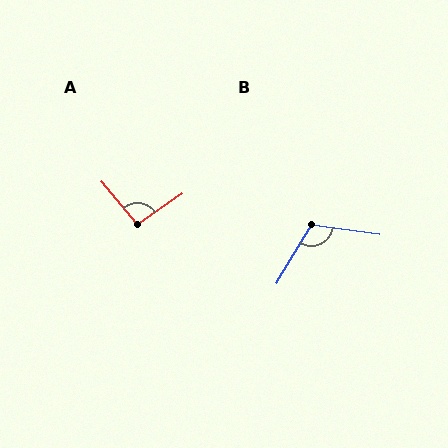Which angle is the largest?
B, at approximately 113 degrees.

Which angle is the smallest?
A, at approximately 95 degrees.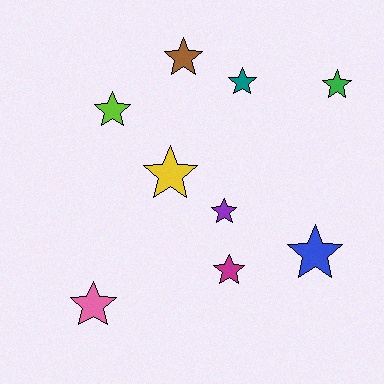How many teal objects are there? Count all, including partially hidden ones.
There is 1 teal object.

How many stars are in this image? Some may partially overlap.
There are 9 stars.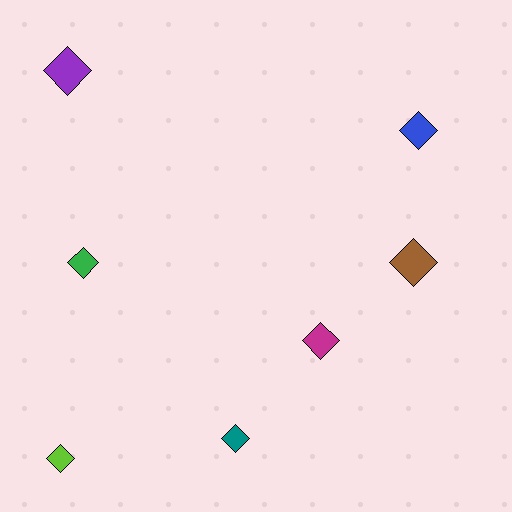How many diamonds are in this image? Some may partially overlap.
There are 7 diamonds.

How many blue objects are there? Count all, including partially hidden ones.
There is 1 blue object.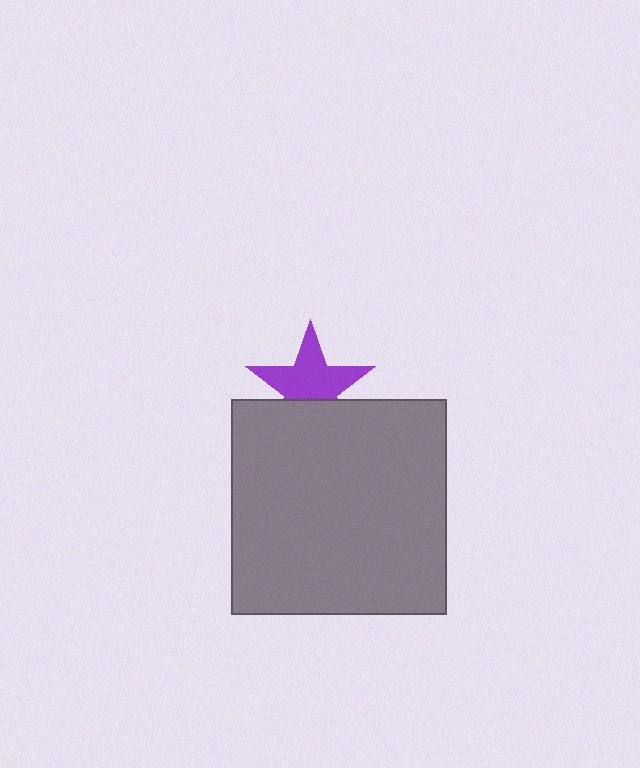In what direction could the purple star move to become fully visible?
The purple star could move up. That would shift it out from behind the gray square entirely.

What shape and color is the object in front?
The object in front is a gray square.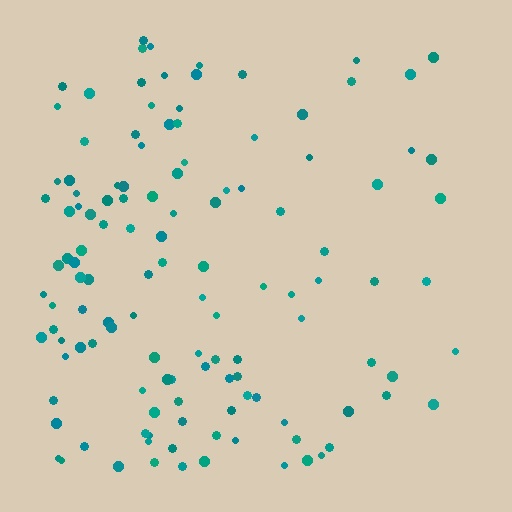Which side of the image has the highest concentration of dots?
The left.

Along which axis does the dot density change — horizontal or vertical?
Horizontal.